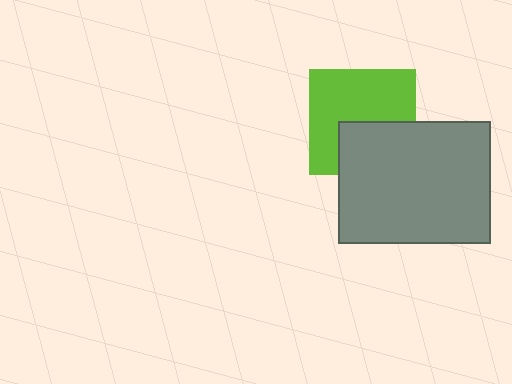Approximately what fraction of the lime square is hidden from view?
Roughly 37% of the lime square is hidden behind the gray rectangle.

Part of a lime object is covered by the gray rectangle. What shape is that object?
It is a square.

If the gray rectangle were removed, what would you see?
You would see the complete lime square.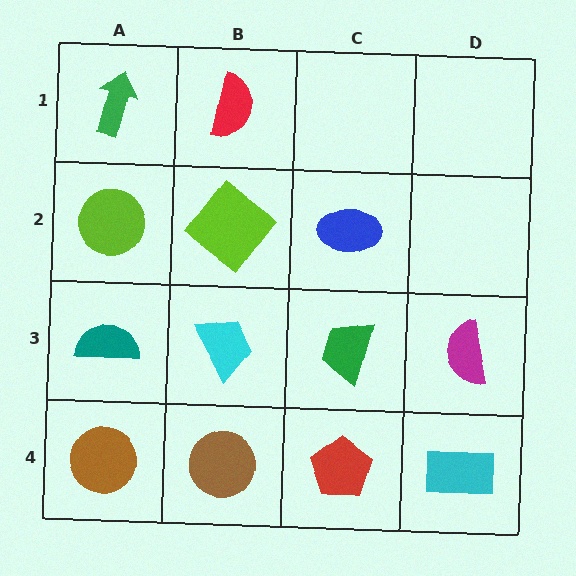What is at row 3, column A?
A teal semicircle.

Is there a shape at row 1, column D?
No, that cell is empty.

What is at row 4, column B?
A brown circle.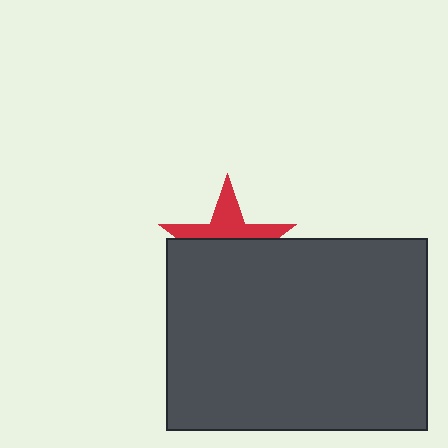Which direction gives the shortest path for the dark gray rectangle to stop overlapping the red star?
Moving down gives the shortest separation.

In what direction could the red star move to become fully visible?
The red star could move up. That would shift it out from behind the dark gray rectangle entirely.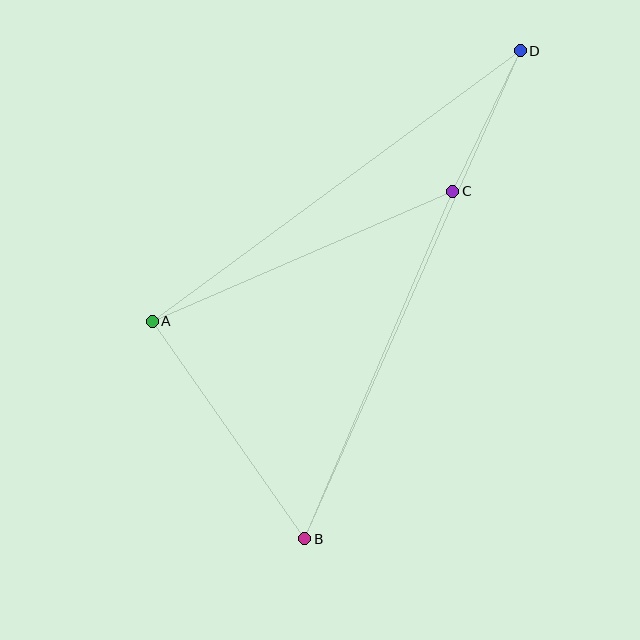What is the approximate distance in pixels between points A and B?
The distance between A and B is approximately 266 pixels.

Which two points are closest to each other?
Points C and D are closest to each other.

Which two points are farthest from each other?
Points B and D are farthest from each other.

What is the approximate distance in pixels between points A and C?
The distance between A and C is approximately 328 pixels.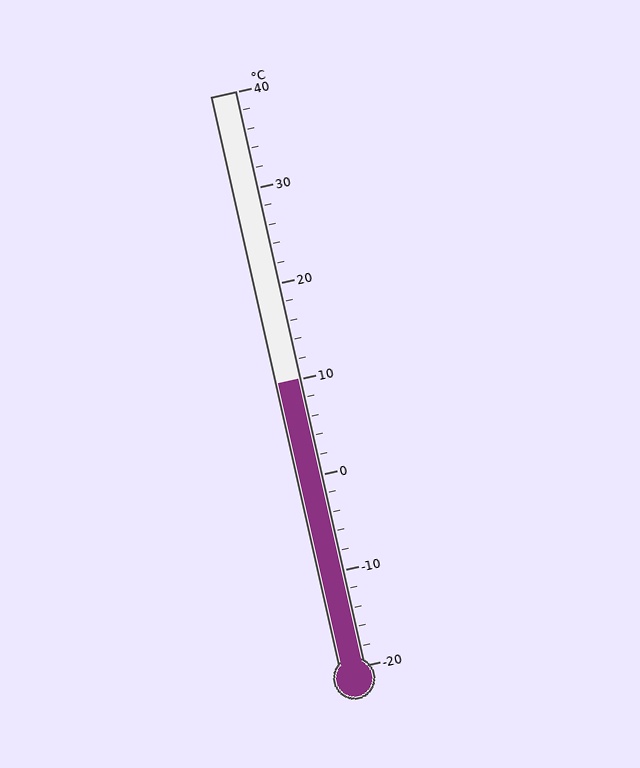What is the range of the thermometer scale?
The thermometer scale ranges from -20°C to 40°C.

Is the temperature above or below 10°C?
The temperature is at 10°C.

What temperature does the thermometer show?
The thermometer shows approximately 10°C.